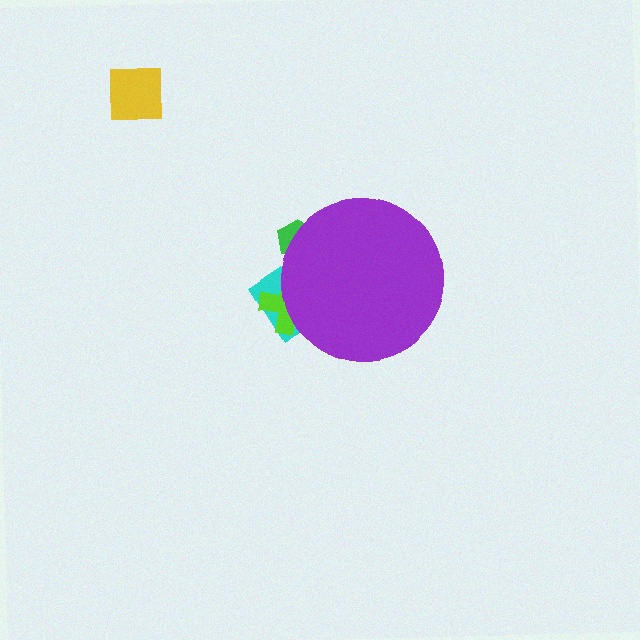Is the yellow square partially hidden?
No, the yellow square is fully visible.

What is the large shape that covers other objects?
A purple circle.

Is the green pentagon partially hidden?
Yes, the green pentagon is partially hidden behind the purple circle.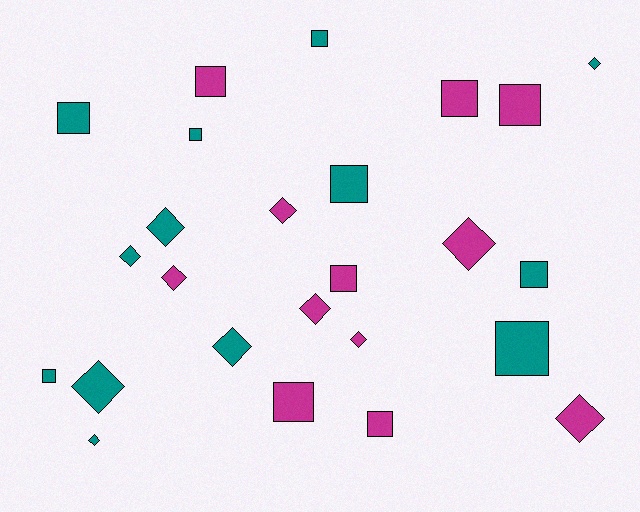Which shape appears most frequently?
Square, with 13 objects.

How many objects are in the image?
There are 25 objects.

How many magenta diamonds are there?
There are 6 magenta diamonds.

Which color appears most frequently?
Teal, with 13 objects.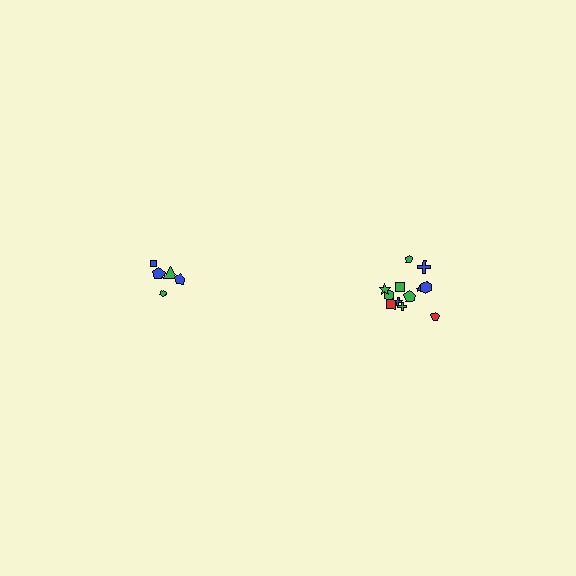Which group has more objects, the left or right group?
The right group.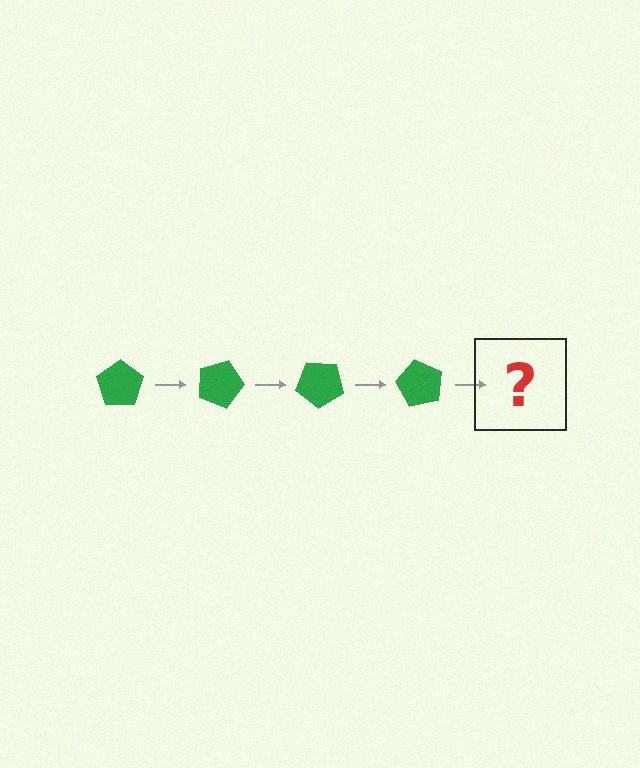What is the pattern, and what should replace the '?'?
The pattern is that the pentagon rotates 20 degrees each step. The '?' should be a green pentagon rotated 80 degrees.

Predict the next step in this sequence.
The next step is a green pentagon rotated 80 degrees.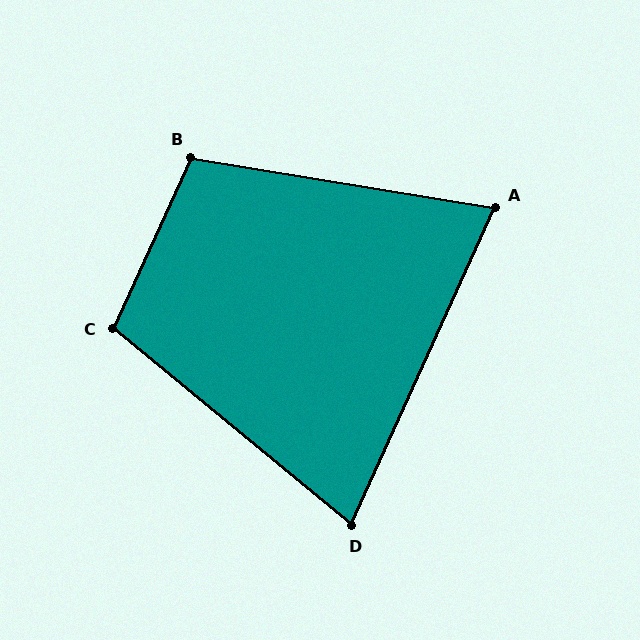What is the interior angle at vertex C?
Approximately 105 degrees (obtuse).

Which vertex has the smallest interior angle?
D, at approximately 75 degrees.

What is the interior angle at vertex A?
Approximately 75 degrees (acute).